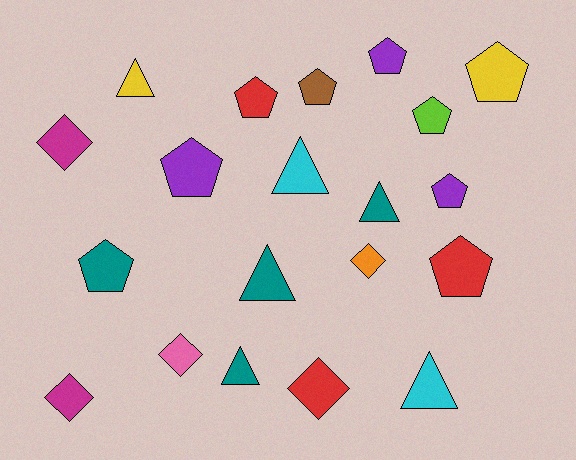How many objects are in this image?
There are 20 objects.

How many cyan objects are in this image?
There are 2 cyan objects.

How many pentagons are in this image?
There are 9 pentagons.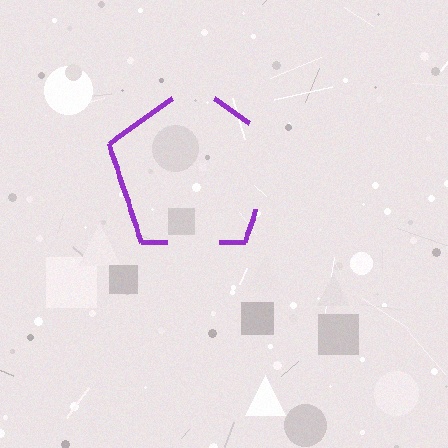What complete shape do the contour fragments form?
The contour fragments form a pentagon.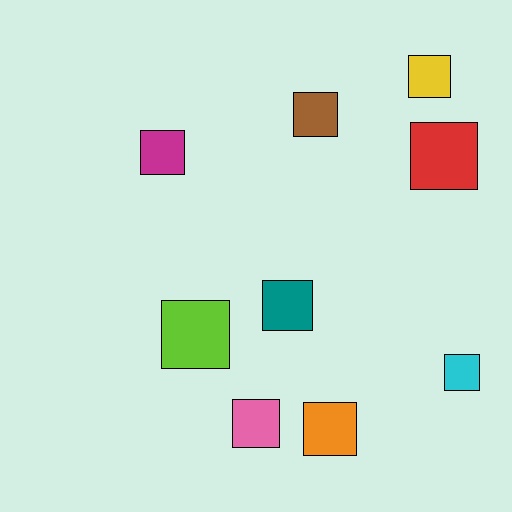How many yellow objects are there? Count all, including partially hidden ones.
There is 1 yellow object.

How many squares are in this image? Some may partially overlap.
There are 9 squares.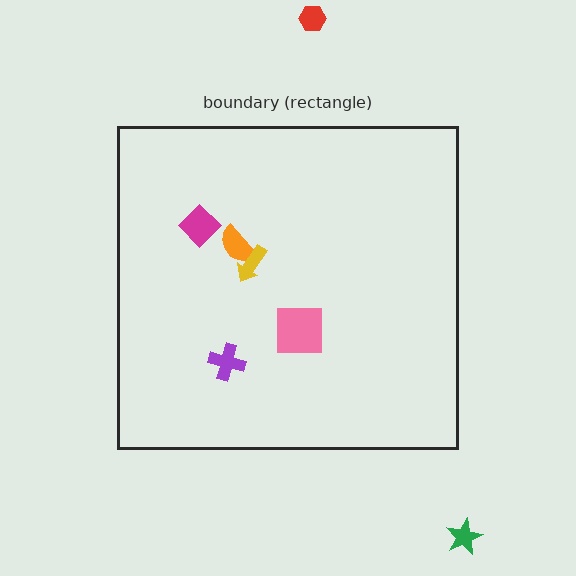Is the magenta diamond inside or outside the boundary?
Inside.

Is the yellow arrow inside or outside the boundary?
Inside.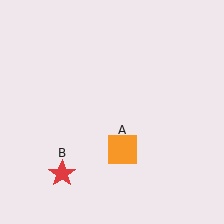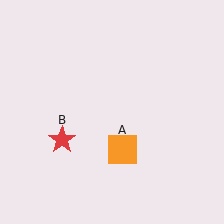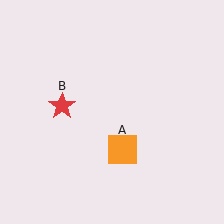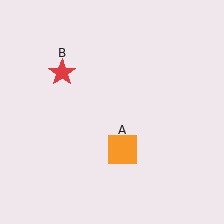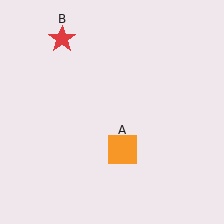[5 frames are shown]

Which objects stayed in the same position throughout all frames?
Orange square (object A) remained stationary.